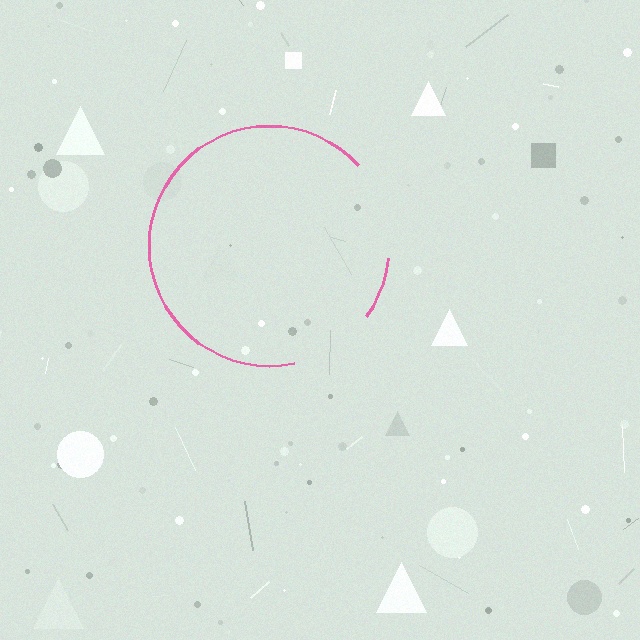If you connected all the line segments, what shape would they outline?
They would outline a circle.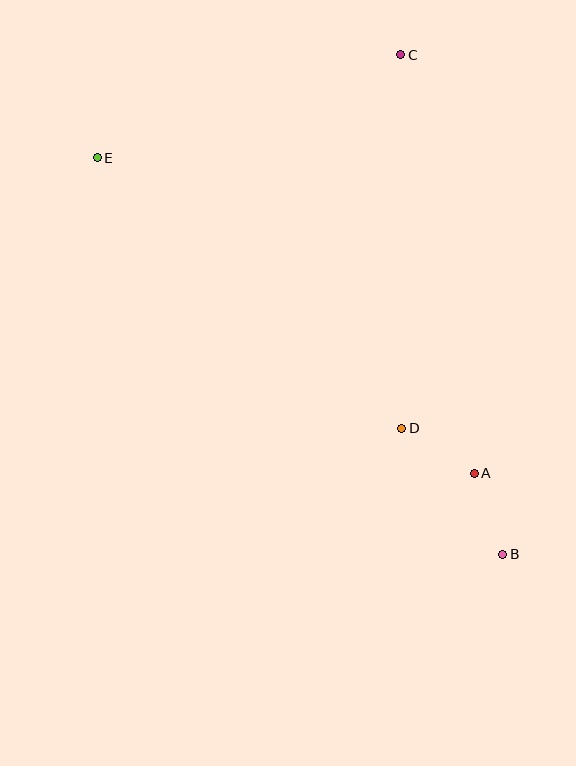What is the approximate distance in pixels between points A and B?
The distance between A and B is approximately 86 pixels.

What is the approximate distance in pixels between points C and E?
The distance between C and E is approximately 321 pixels.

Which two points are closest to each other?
Points A and D are closest to each other.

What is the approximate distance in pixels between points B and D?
The distance between B and D is approximately 162 pixels.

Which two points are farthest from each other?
Points B and E are farthest from each other.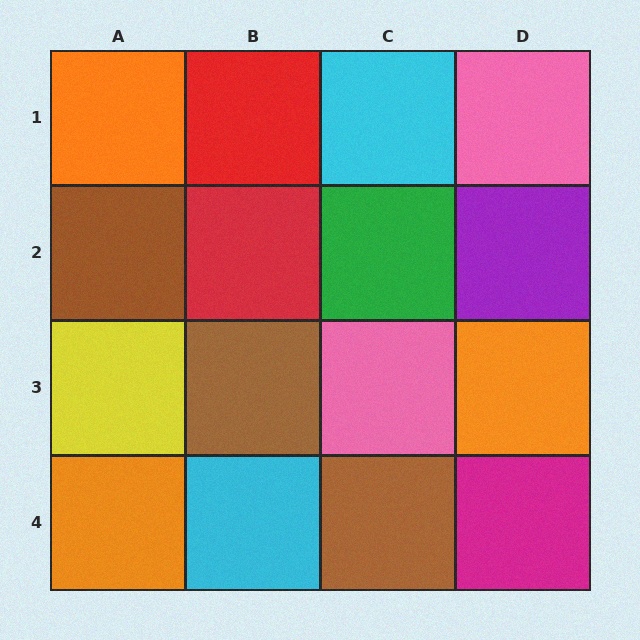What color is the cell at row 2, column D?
Purple.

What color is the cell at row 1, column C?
Cyan.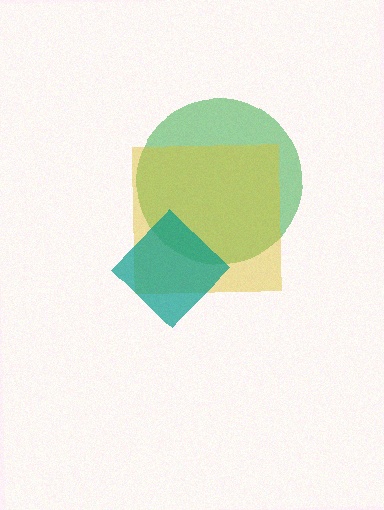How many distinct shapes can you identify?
There are 3 distinct shapes: a green circle, a yellow square, a teal diamond.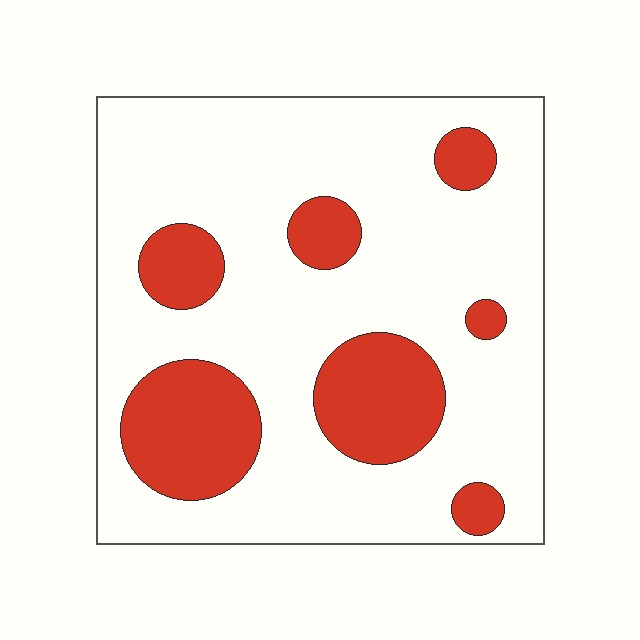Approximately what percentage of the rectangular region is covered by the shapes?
Approximately 25%.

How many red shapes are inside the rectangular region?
7.